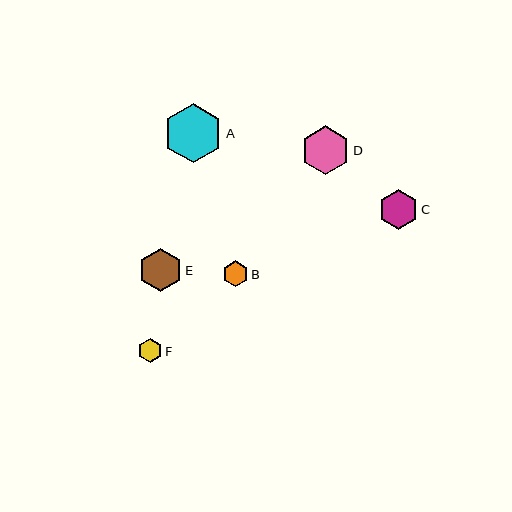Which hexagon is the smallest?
Hexagon F is the smallest with a size of approximately 24 pixels.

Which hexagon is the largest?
Hexagon A is the largest with a size of approximately 59 pixels.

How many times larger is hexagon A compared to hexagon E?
Hexagon A is approximately 1.4 times the size of hexagon E.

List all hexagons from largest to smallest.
From largest to smallest: A, D, E, C, B, F.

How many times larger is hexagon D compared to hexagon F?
Hexagon D is approximately 2.0 times the size of hexagon F.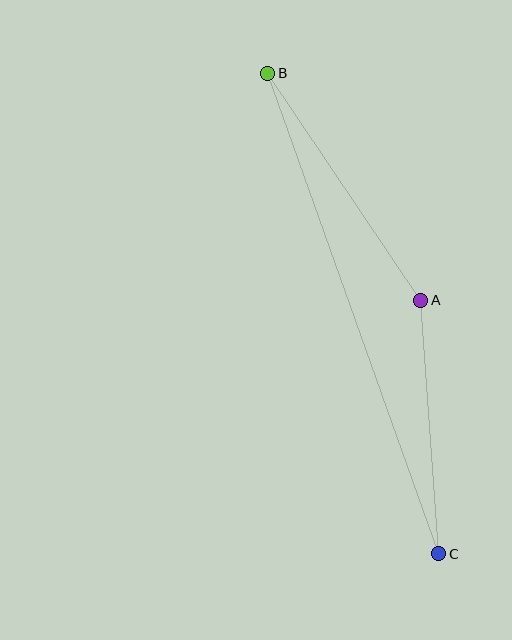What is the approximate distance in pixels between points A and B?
The distance between A and B is approximately 274 pixels.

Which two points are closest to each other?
Points A and C are closest to each other.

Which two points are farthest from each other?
Points B and C are farthest from each other.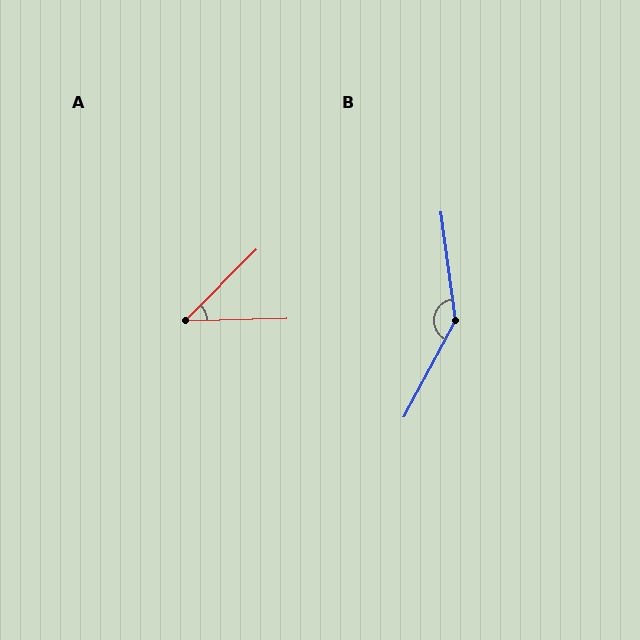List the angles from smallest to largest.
A (43°), B (144°).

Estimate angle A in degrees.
Approximately 43 degrees.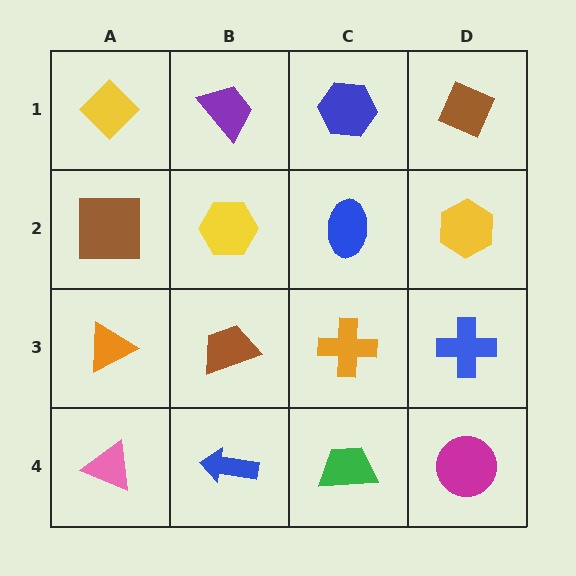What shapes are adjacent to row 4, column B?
A brown trapezoid (row 3, column B), a pink triangle (row 4, column A), a green trapezoid (row 4, column C).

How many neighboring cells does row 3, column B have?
4.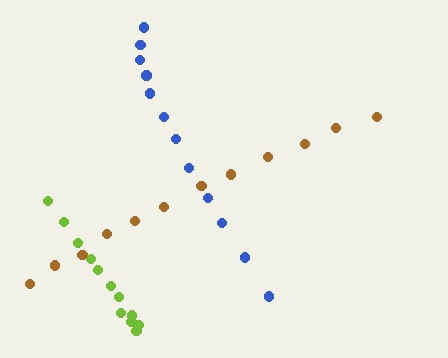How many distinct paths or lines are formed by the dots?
There are 3 distinct paths.